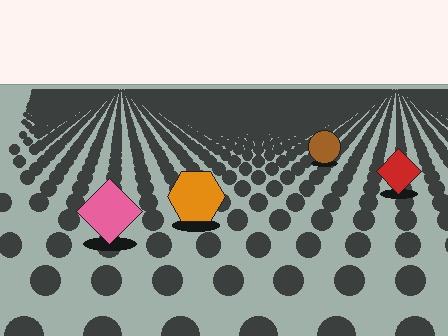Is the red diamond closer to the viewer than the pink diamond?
No. The pink diamond is closer — you can tell from the texture gradient: the ground texture is coarser near it.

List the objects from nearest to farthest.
From nearest to farthest: the pink diamond, the orange hexagon, the red diamond, the brown circle.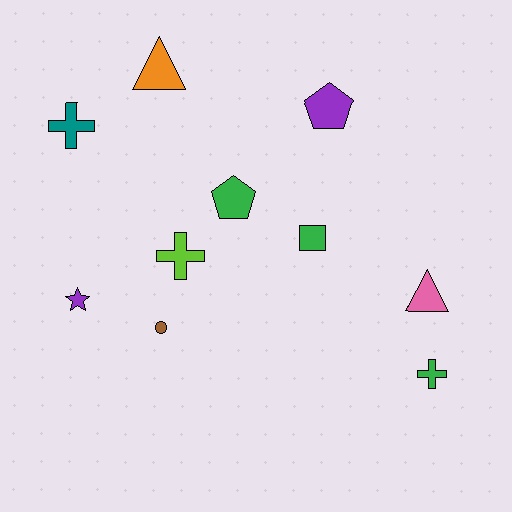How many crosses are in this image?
There are 3 crosses.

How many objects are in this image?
There are 10 objects.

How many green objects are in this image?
There are 3 green objects.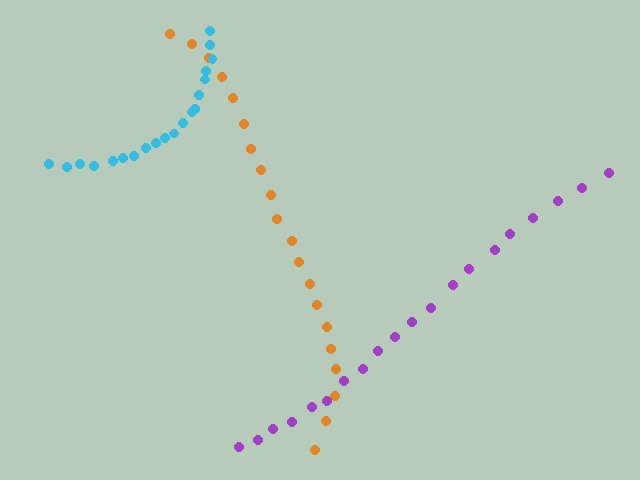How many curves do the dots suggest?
There are 3 distinct paths.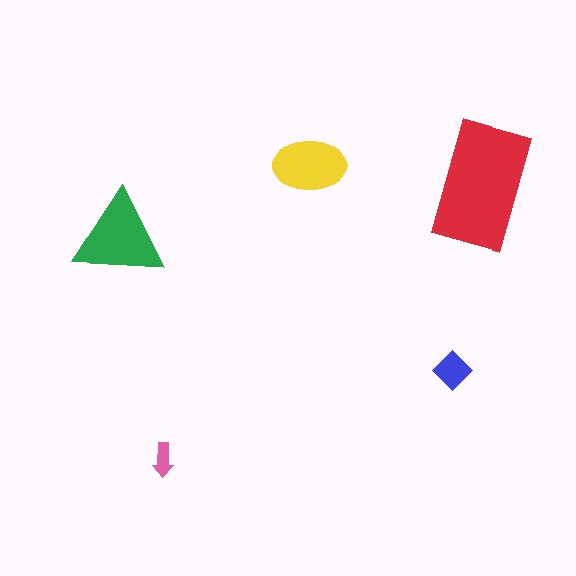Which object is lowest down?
The pink arrow is bottommost.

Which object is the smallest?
The pink arrow.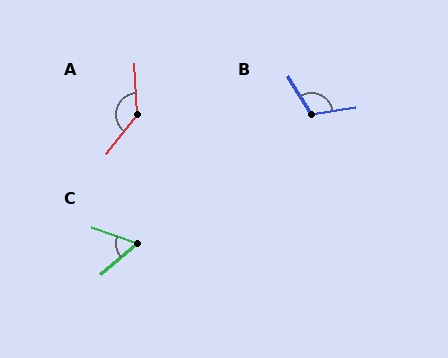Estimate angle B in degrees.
Approximately 113 degrees.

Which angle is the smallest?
C, at approximately 60 degrees.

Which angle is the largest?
A, at approximately 139 degrees.